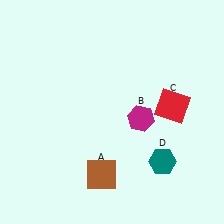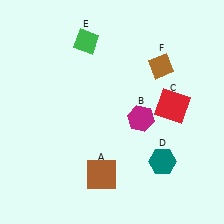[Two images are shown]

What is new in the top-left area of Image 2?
A green diamond (E) was added in the top-left area of Image 2.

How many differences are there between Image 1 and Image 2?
There are 2 differences between the two images.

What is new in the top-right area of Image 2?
A brown diamond (F) was added in the top-right area of Image 2.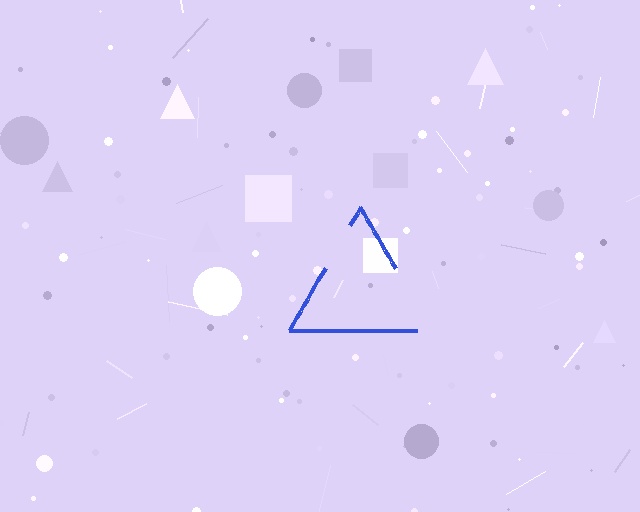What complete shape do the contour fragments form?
The contour fragments form a triangle.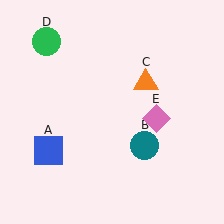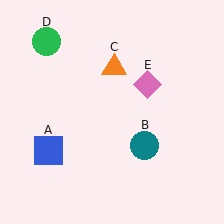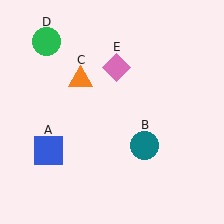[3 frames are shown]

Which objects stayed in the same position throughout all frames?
Blue square (object A) and teal circle (object B) and green circle (object D) remained stationary.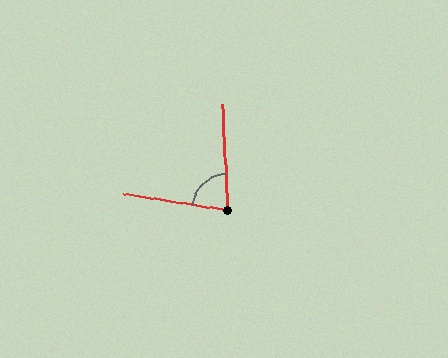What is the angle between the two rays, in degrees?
Approximately 79 degrees.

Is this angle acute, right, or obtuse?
It is acute.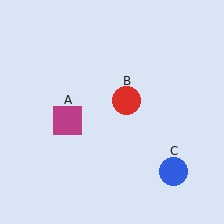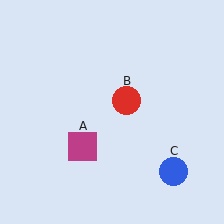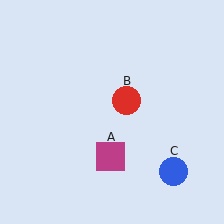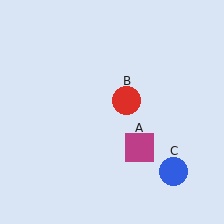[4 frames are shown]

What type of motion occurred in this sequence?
The magenta square (object A) rotated counterclockwise around the center of the scene.